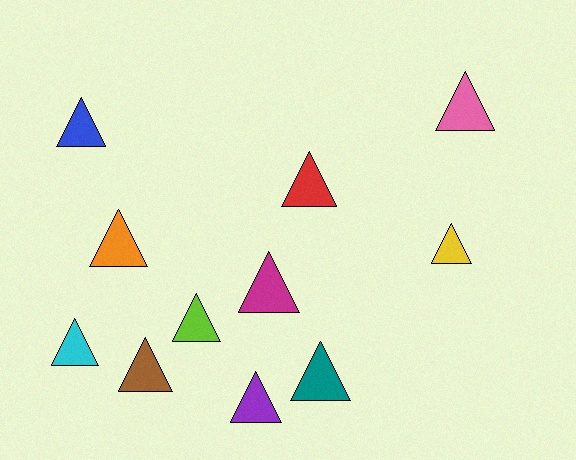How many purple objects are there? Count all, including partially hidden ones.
There is 1 purple object.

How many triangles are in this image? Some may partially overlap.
There are 11 triangles.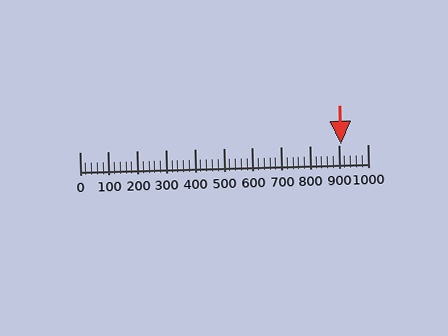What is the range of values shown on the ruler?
The ruler shows values from 0 to 1000.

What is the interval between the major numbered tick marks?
The major tick marks are spaced 100 units apart.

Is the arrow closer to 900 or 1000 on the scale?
The arrow is closer to 900.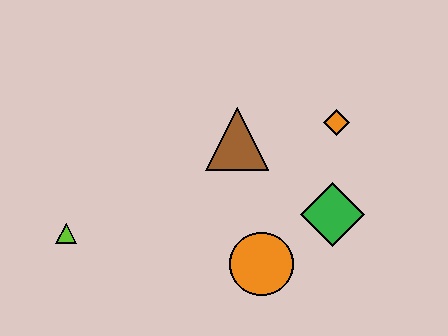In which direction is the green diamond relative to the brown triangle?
The green diamond is to the right of the brown triangle.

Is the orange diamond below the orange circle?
No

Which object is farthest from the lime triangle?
The orange diamond is farthest from the lime triangle.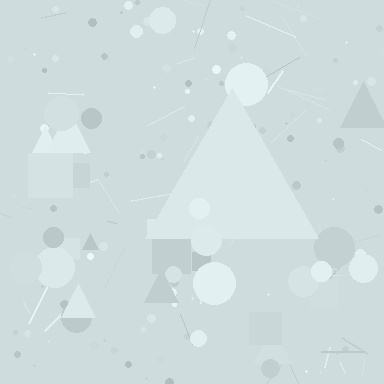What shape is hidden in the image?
A triangle is hidden in the image.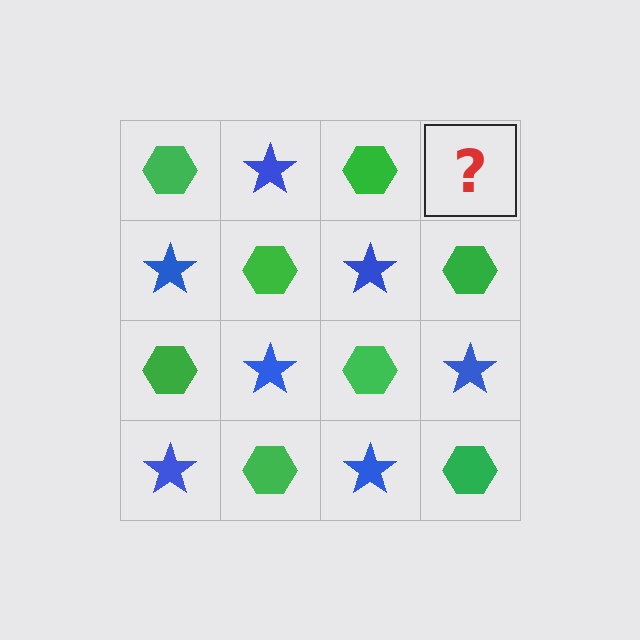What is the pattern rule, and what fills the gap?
The rule is that it alternates green hexagon and blue star in a checkerboard pattern. The gap should be filled with a blue star.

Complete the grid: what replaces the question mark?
The question mark should be replaced with a blue star.